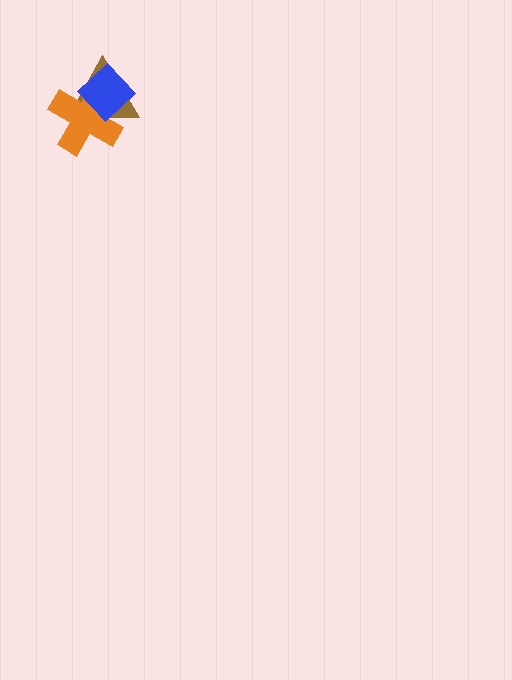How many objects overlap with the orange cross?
2 objects overlap with the orange cross.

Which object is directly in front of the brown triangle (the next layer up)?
The orange cross is directly in front of the brown triangle.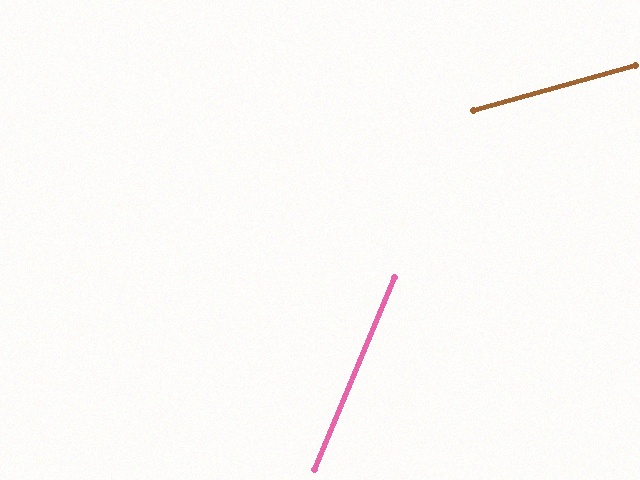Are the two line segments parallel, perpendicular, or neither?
Neither parallel nor perpendicular — they differ by about 52°.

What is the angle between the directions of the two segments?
Approximately 52 degrees.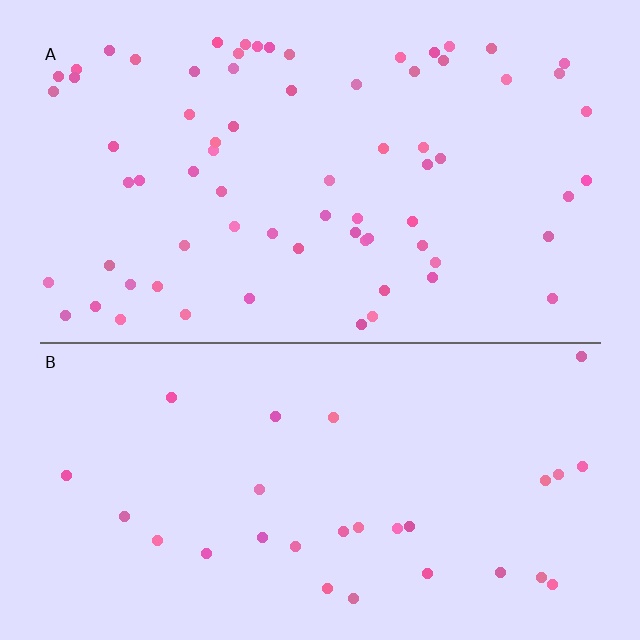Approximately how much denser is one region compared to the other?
Approximately 2.4× — region A over region B.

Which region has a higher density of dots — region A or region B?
A (the top).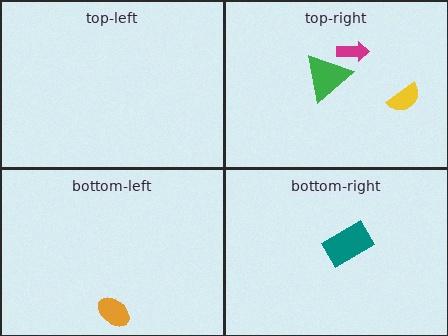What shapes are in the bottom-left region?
The orange ellipse.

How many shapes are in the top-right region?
3.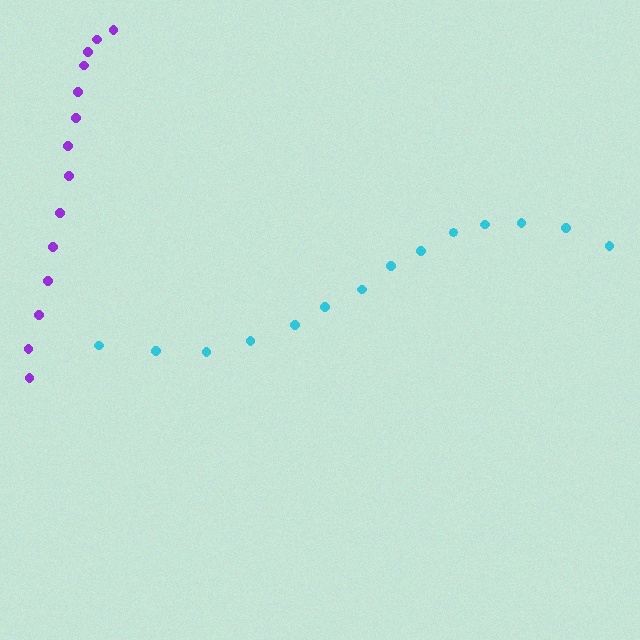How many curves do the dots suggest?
There are 2 distinct paths.